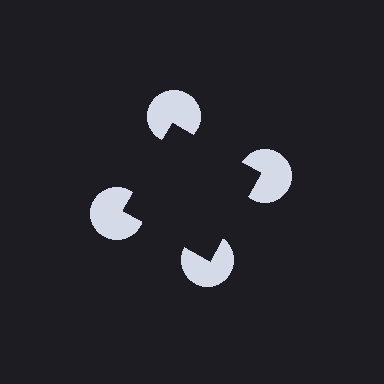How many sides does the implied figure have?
4 sides.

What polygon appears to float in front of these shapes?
An illusory square — its edges are inferred from the aligned wedge cuts in the pac-man discs, not physically drawn.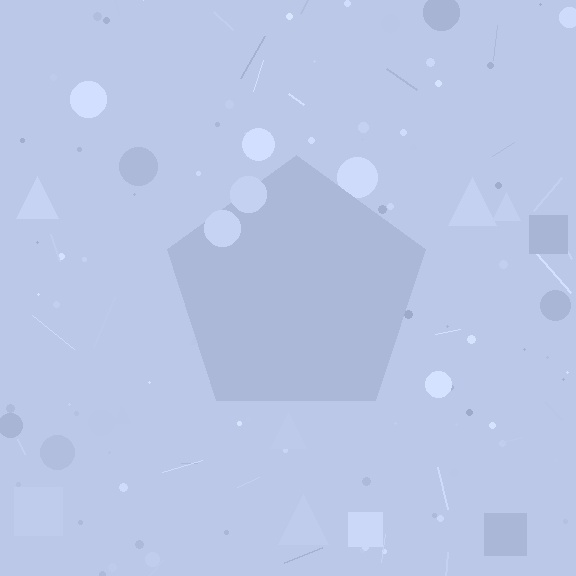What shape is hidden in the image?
A pentagon is hidden in the image.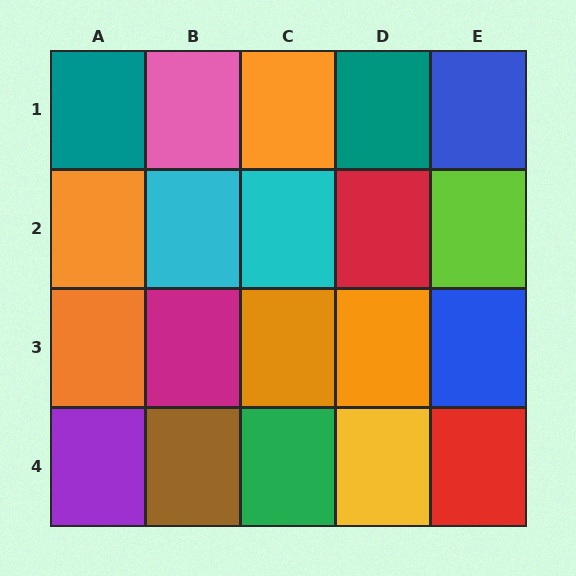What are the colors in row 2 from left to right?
Orange, cyan, cyan, red, lime.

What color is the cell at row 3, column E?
Blue.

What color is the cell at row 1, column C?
Orange.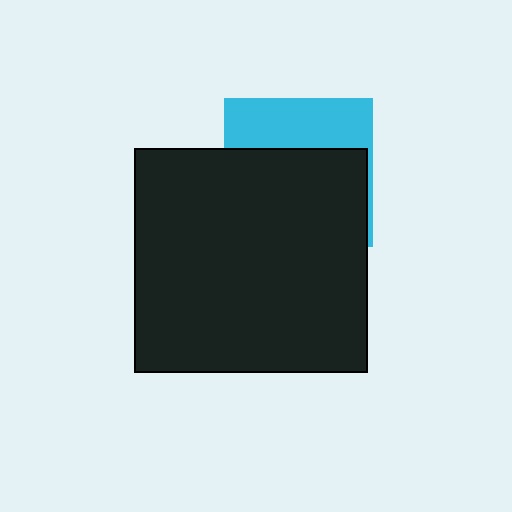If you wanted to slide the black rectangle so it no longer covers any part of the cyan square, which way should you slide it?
Slide it down — that is the most direct way to separate the two shapes.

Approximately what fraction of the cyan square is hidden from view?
Roughly 64% of the cyan square is hidden behind the black rectangle.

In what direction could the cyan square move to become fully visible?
The cyan square could move up. That would shift it out from behind the black rectangle entirely.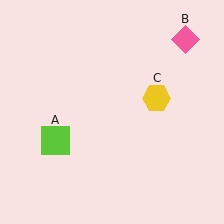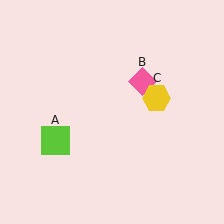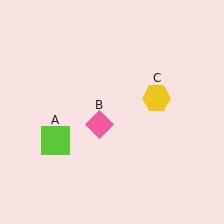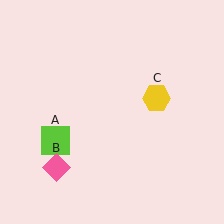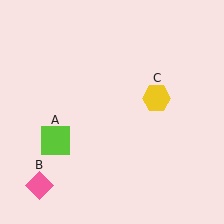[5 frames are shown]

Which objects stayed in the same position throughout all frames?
Lime square (object A) and yellow hexagon (object C) remained stationary.